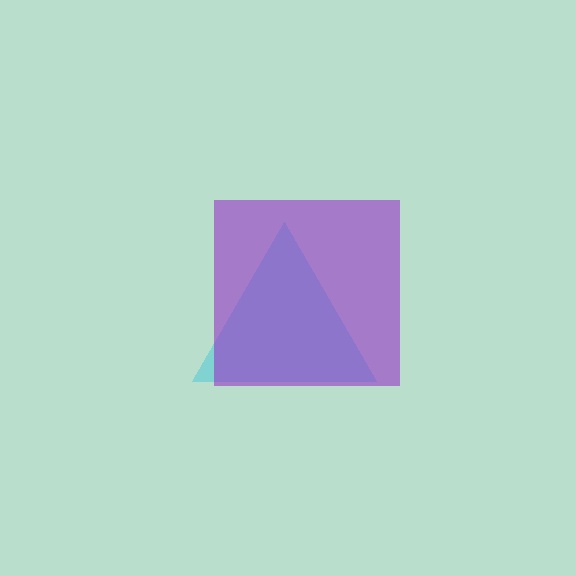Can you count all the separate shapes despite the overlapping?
Yes, there are 2 separate shapes.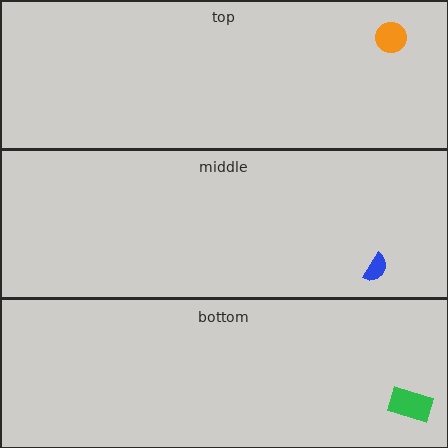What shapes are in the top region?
The orange circle.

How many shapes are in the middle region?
1.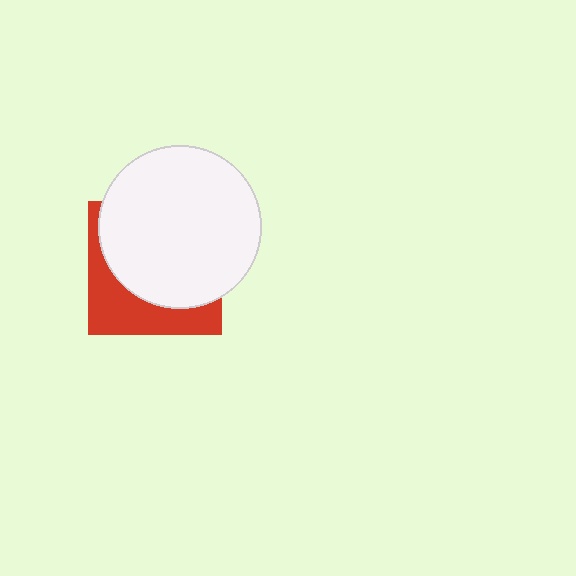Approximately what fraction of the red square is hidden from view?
Roughly 65% of the red square is hidden behind the white circle.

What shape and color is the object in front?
The object in front is a white circle.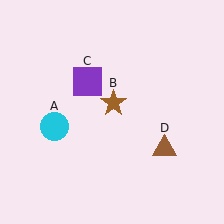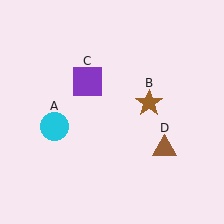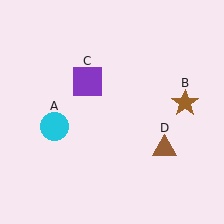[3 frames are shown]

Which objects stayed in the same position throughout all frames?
Cyan circle (object A) and purple square (object C) and brown triangle (object D) remained stationary.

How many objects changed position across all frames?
1 object changed position: brown star (object B).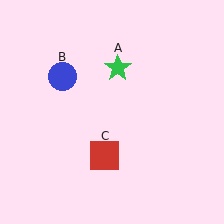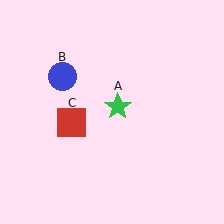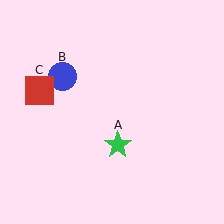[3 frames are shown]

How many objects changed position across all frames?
2 objects changed position: green star (object A), red square (object C).